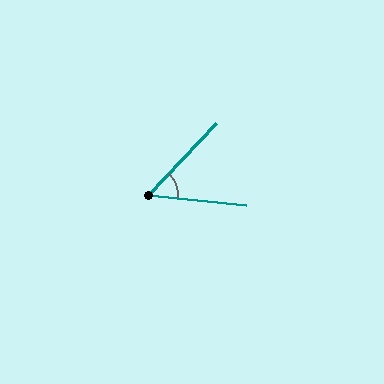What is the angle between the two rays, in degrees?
Approximately 53 degrees.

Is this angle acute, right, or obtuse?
It is acute.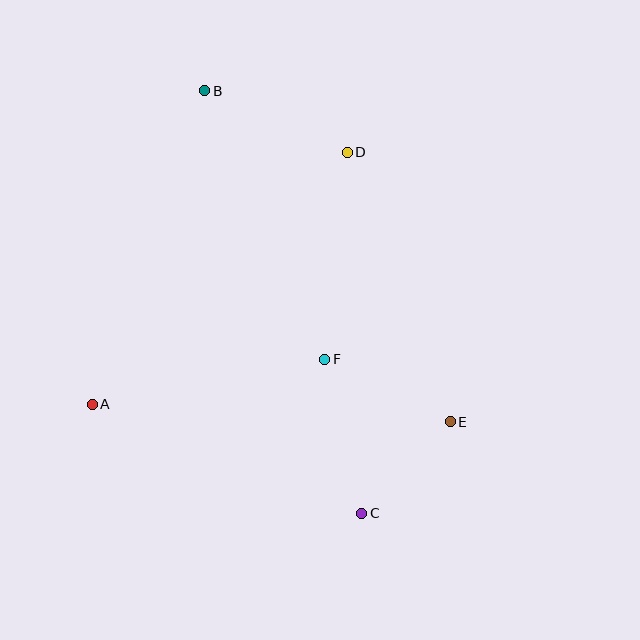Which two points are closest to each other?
Points C and E are closest to each other.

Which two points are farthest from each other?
Points B and C are farthest from each other.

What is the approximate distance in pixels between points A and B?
The distance between A and B is approximately 333 pixels.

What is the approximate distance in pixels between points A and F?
The distance between A and F is approximately 237 pixels.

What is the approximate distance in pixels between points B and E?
The distance between B and E is approximately 412 pixels.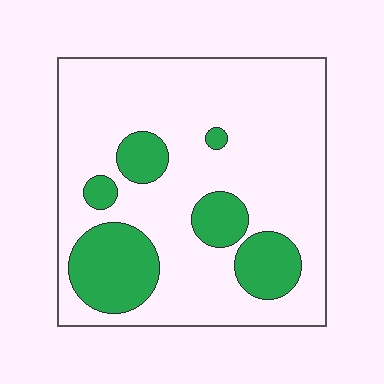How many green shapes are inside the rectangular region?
6.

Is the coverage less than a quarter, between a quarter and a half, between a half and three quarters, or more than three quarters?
Less than a quarter.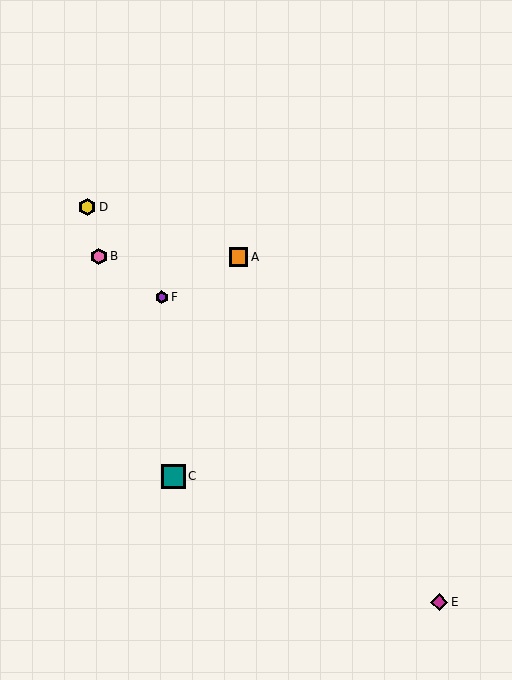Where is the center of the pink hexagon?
The center of the pink hexagon is at (99, 256).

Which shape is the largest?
The teal square (labeled C) is the largest.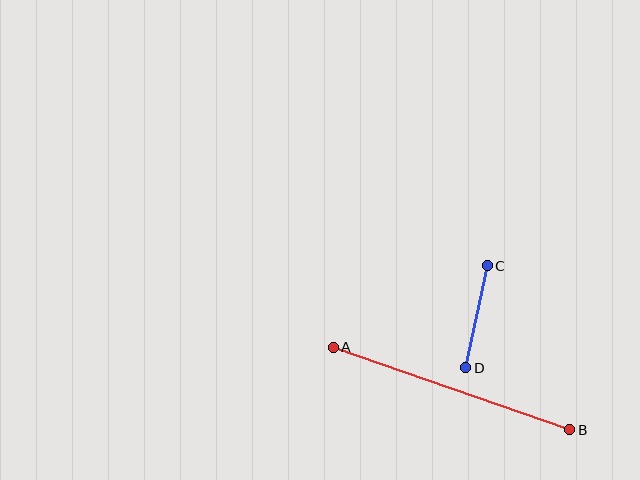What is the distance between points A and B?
The distance is approximately 251 pixels.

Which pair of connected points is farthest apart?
Points A and B are farthest apart.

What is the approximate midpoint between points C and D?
The midpoint is at approximately (476, 317) pixels.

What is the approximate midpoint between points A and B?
The midpoint is at approximately (452, 388) pixels.